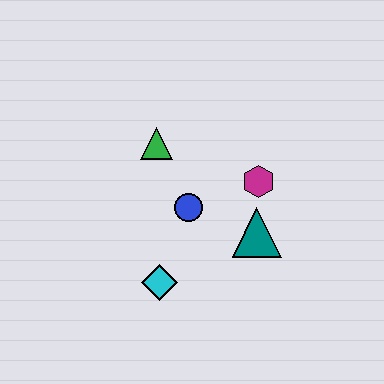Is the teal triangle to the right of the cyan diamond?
Yes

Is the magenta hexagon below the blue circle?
No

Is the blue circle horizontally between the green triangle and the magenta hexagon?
Yes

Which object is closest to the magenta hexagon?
The teal triangle is closest to the magenta hexagon.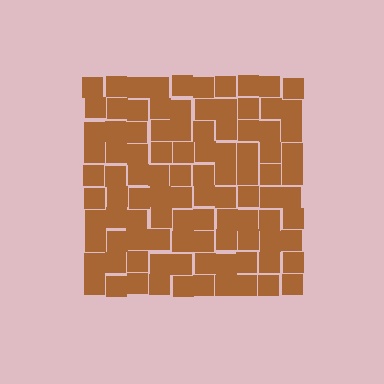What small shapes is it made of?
It is made of small squares.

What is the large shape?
The large shape is a square.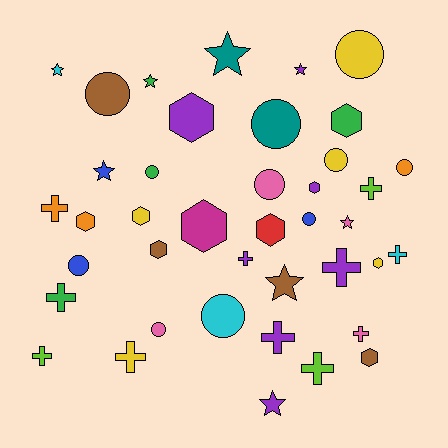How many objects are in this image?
There are 40 objects.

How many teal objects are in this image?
There are 2 teal objects.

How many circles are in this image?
There are 11 circles.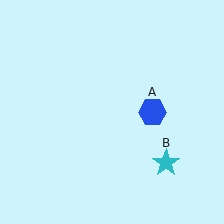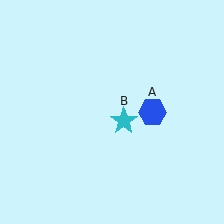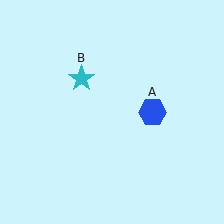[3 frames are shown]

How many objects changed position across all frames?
1 object changed position: cyan star (object B).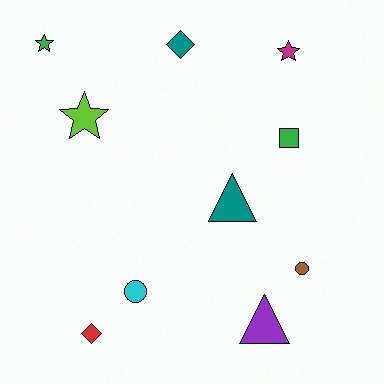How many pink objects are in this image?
There are no pink objects.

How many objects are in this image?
There are 10 objects.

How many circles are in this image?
There are 2 circles.